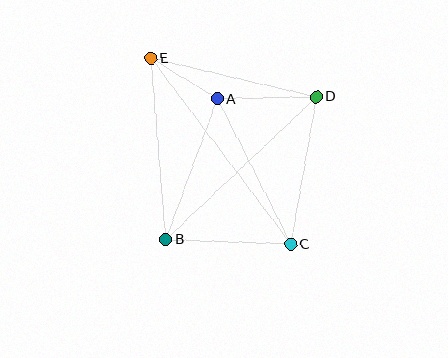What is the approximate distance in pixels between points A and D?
The distance between A and D is approximately 99 pixels.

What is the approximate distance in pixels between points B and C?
The distance between B and C is approximately 125 pixels.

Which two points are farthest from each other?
Points C and E are farthest from each other.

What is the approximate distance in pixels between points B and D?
The distance between B and D is approximately 207 pixels.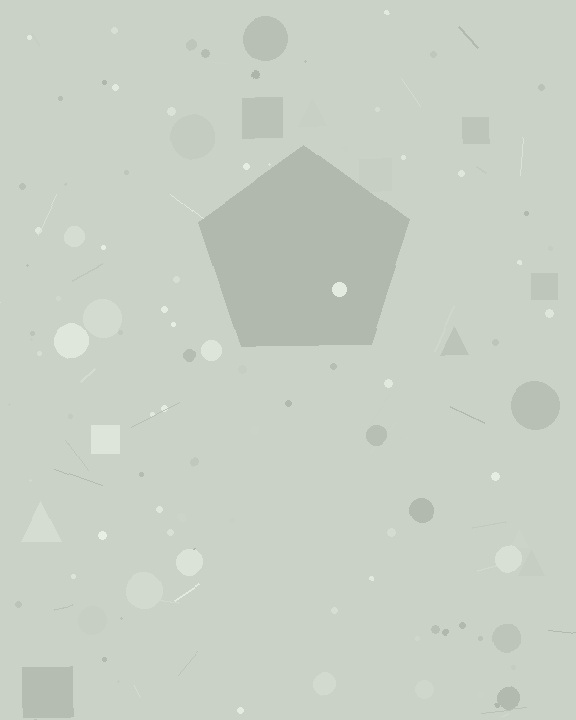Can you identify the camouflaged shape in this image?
The camouflaged shape is a pentagon.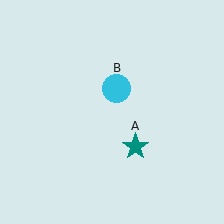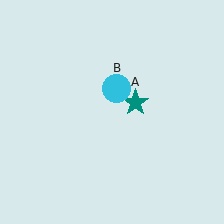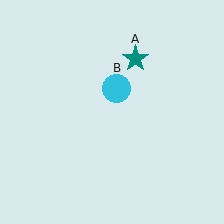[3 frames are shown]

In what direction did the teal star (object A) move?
The teal star (object A) moved up.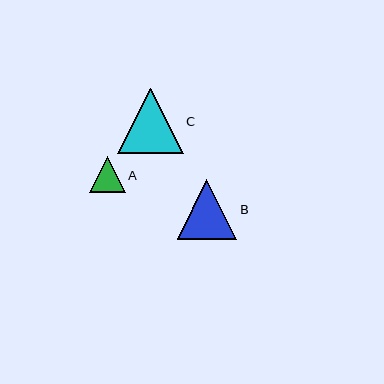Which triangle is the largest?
Triangle C is the largest with a size of approximately 65 pixels.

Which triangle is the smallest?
Triangle A is the smallest with a size of approximately 36 pixels.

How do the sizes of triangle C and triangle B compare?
Triangle C and triangle B are approximately the same size.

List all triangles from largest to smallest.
From largest to smallest: C, B, A.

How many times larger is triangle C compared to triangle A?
Triangle C is approximately 1.8 times the size of triangle A.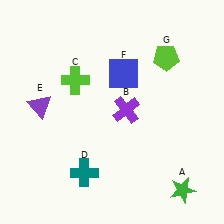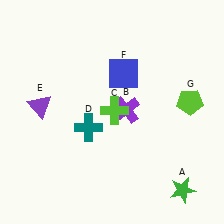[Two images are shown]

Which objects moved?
The objects that moved are: the lime cross (C), the teal cross (D), the lime pentagon (G).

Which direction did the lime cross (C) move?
The lime cross (C) moved right.